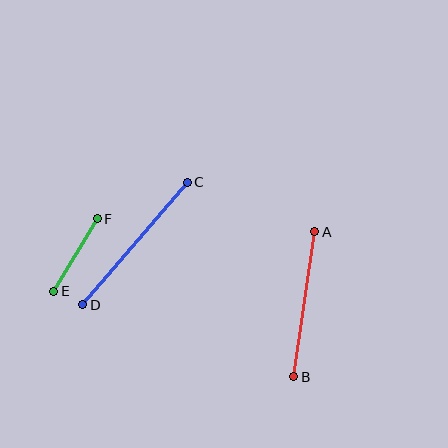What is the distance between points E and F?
The distance is approximately 85 pixels.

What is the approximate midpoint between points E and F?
The midpoint is at approximately (75, 255) pixels.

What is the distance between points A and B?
The distance is approximately 147 pixels.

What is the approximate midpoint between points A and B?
The midpoint is at approximately (304, 304) pixels.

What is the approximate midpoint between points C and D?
The midpoint is at approximately (135, 243) pixels.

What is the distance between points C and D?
The distance is approximately 161 pixels.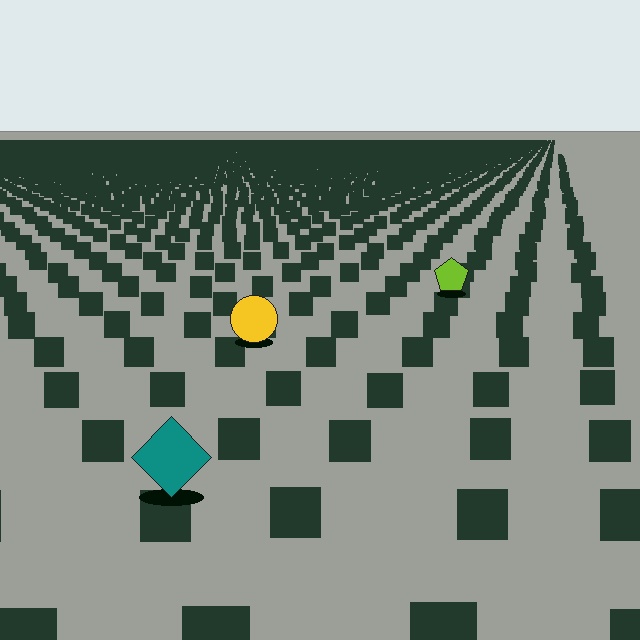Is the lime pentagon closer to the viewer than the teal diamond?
No. The teal diamond is closer — you can tell from the texture gradient: the ground texture is coarser near it.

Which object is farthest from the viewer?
The lime pentagon is farthest from the viewer. It appears smaller and the ground texture around it is denser.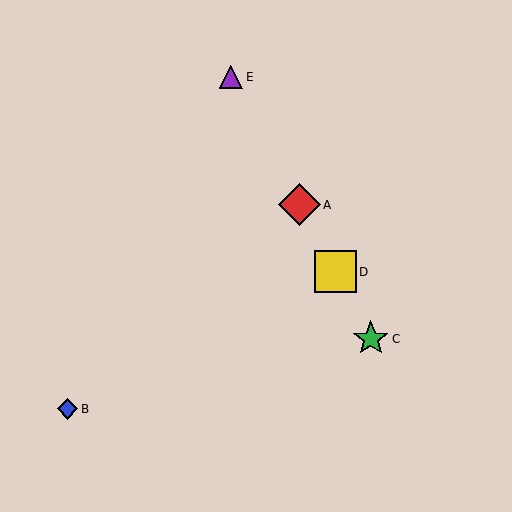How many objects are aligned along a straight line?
4 objects (A, C, D, E) are aligned along a straight line.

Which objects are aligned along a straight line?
Objects A, C, D, E are aligned along a straight line.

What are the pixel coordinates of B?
Object B is at (68, 409).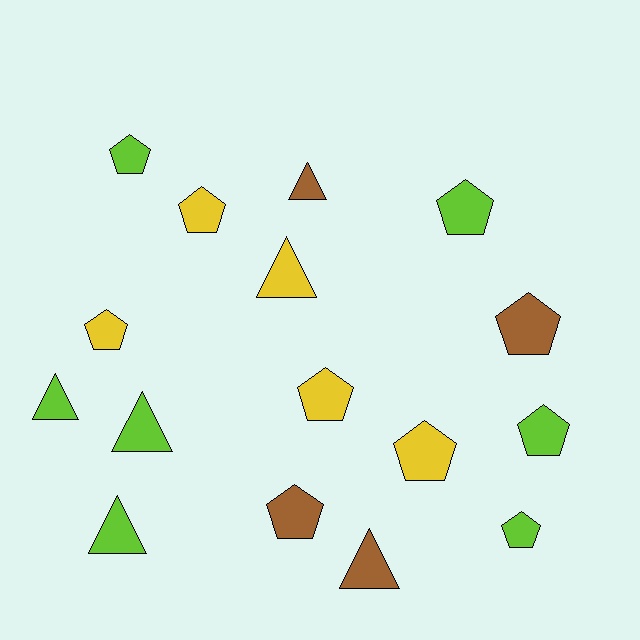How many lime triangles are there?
There are 3 lime triangles.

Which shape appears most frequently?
Pentagon, with 10 objects.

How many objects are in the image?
There are 16 objects.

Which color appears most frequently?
Lime, with 7 objects.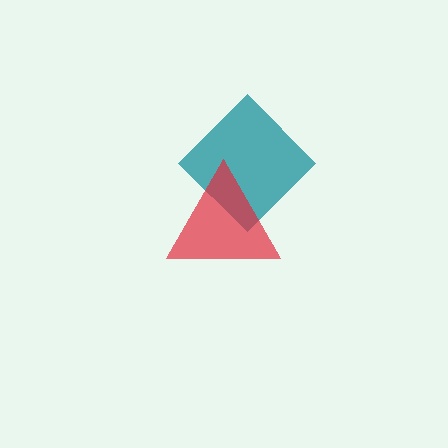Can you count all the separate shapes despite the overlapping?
Yes, there are 2 separate shapes.